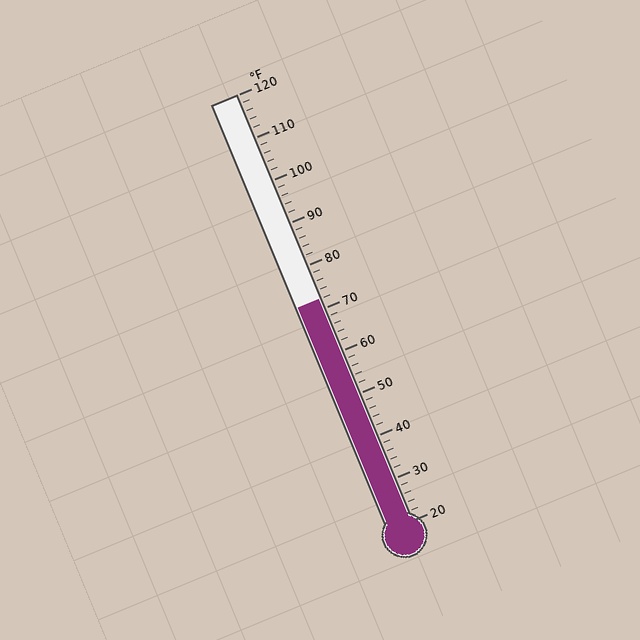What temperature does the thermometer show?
The thermometer shows approximately 72°F.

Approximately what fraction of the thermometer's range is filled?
The thermometer is filled to approximately 50% of its range.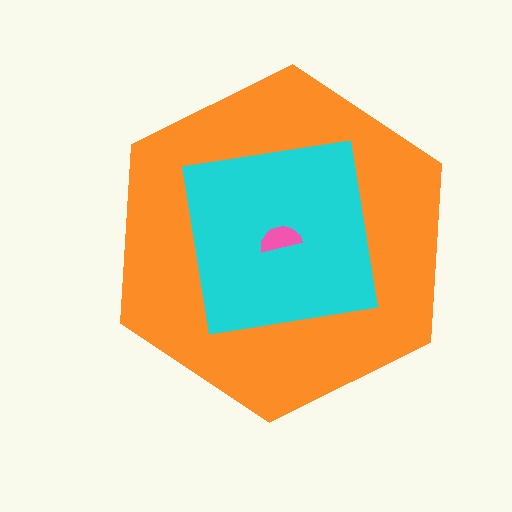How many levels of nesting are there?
3.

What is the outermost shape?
The orange hexagon.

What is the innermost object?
The pink semicircle.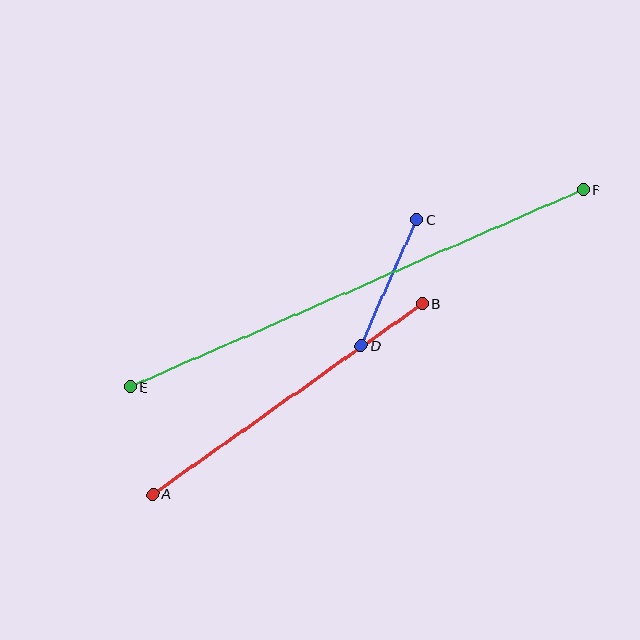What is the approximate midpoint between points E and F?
The midpoint is at approximately (356, 289) pixels.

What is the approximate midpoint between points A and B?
The midpoint is at approximately (288, 399) pixels.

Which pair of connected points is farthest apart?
Points E and F are farthest apart.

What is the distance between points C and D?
The distance is approximately 138 pixels.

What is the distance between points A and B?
The distance is approximately 330 pixels.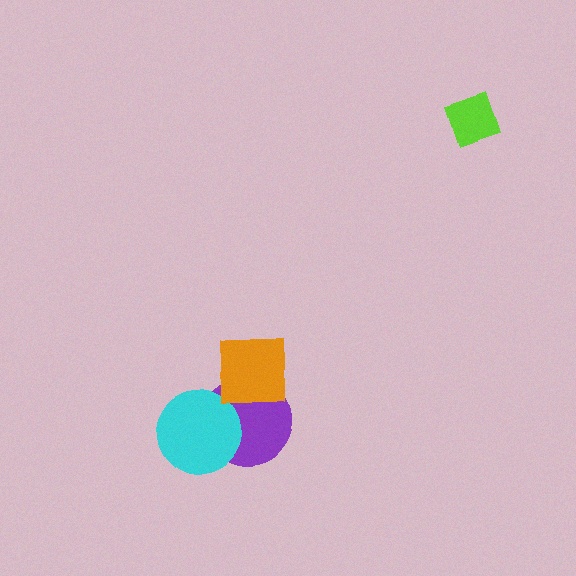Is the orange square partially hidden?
No, no other shape covers it.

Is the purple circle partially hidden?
Yes, it is partially covered by another shape.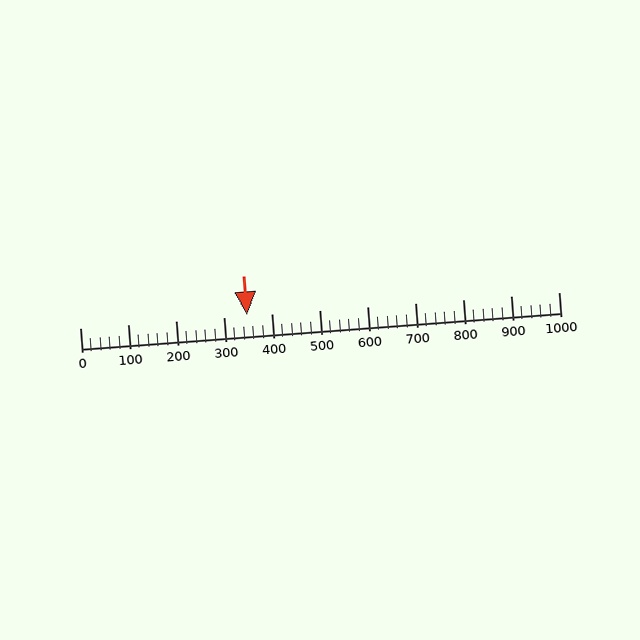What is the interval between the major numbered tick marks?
The major tick marks are spaced 100 units apart.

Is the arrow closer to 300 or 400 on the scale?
The arrow is closer to 300.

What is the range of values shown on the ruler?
The ruler shows values from 0 to 1000.